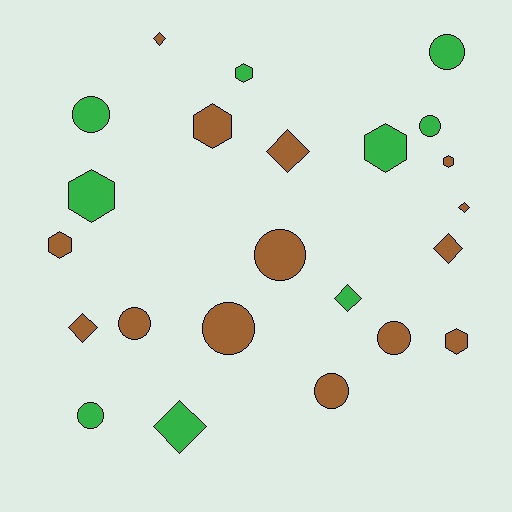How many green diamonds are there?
There are 2 green diamonds.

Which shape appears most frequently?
Circle, with 9 objects.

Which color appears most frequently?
Brown, with 14 objects.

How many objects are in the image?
There are 23 objects.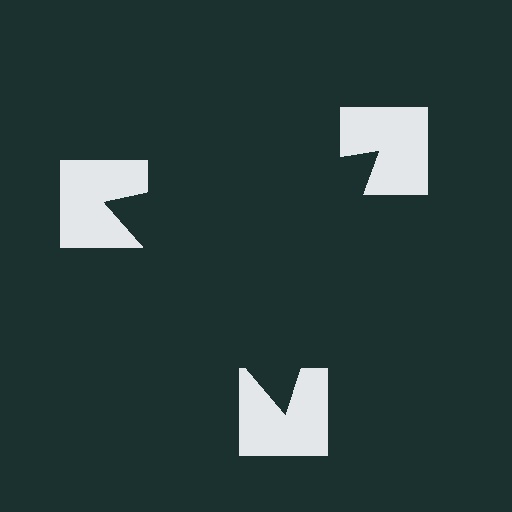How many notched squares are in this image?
There are 3 — one at each vertex of the illusory triangle.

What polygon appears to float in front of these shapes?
An illusory triangle — its edges are inferred from the aligned wedge cuts in the notched squares, not physically drawn.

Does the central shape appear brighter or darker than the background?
It typically appears slightly darker than the background, even though no actual brightness change is drawn.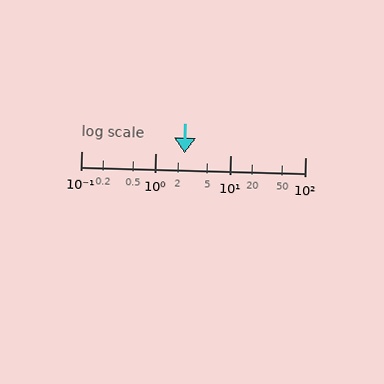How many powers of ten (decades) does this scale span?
The scale spans 3 decades, from 0.1 to 100.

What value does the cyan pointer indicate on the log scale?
The pointer indicates approximately 2.4.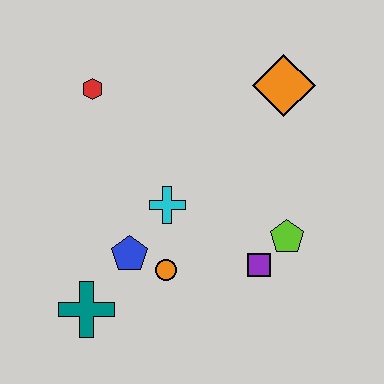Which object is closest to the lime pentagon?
The purple square is closest to the lime pentagon.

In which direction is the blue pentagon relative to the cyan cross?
The blue pentagon is below the cyan cross.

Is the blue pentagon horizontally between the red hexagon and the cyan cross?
Yes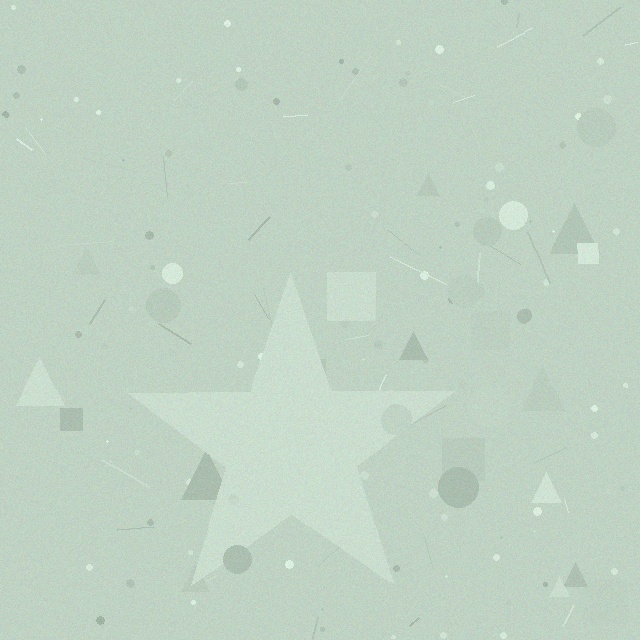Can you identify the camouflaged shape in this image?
The camouflaged shape is a star.